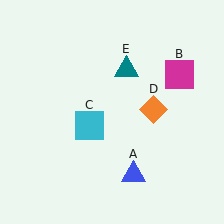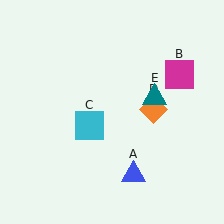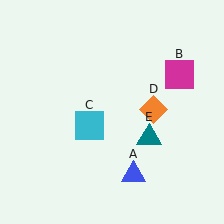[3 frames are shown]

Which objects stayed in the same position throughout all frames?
Blue triangle (object A) and magenta square (object B) and cyan square (object C) and orange diamond (object D) remained stationary.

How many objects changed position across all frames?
1 object changed position: teal triangle (object E).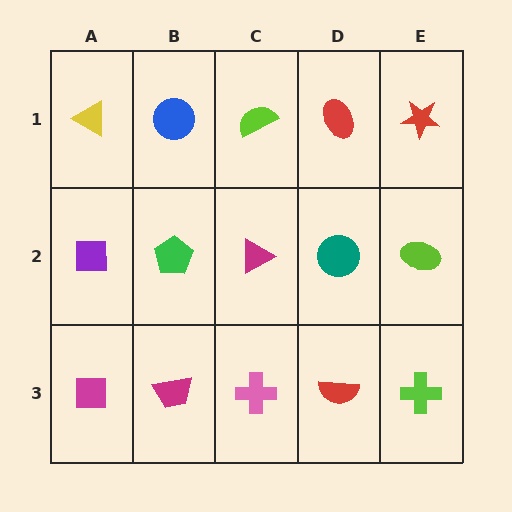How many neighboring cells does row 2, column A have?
3.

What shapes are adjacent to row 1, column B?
A green pentagon (row 2, column B), a yellow triangle (row 1, column A), a lime semicircle (row 1, column C).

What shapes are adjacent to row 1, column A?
A purple square (row 2, column A), a blue circle (row 1, column B).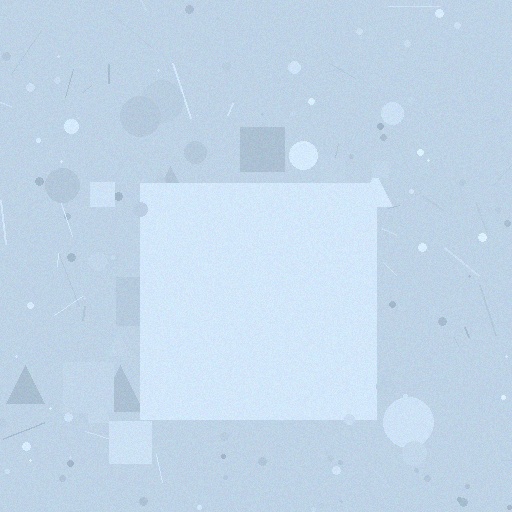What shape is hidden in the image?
A square is hidden in the image.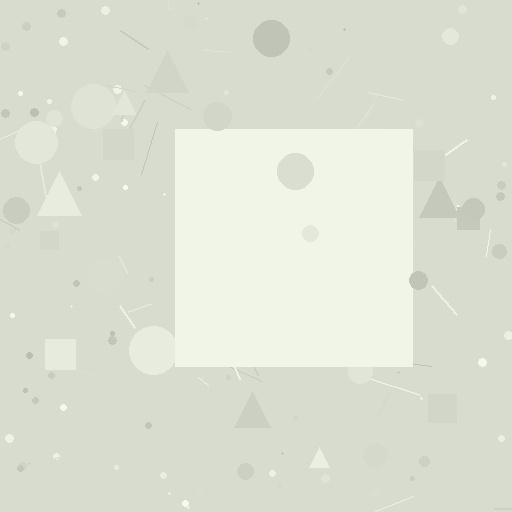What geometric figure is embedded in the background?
A square is embedded in the background.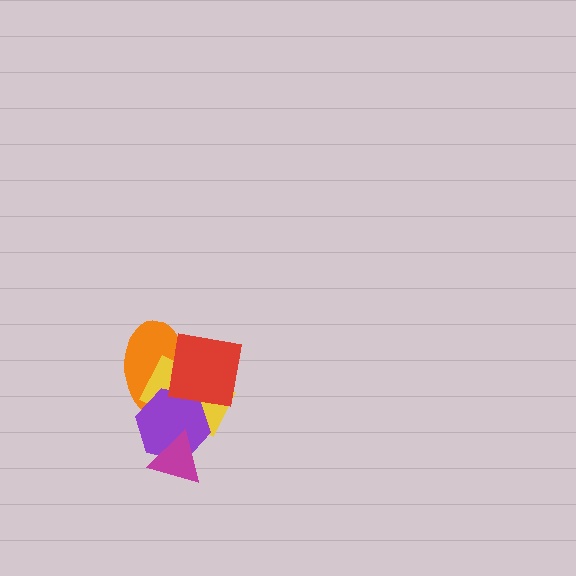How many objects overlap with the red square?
2 objects overlap with the red square.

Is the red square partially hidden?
No, no other shape covers it.